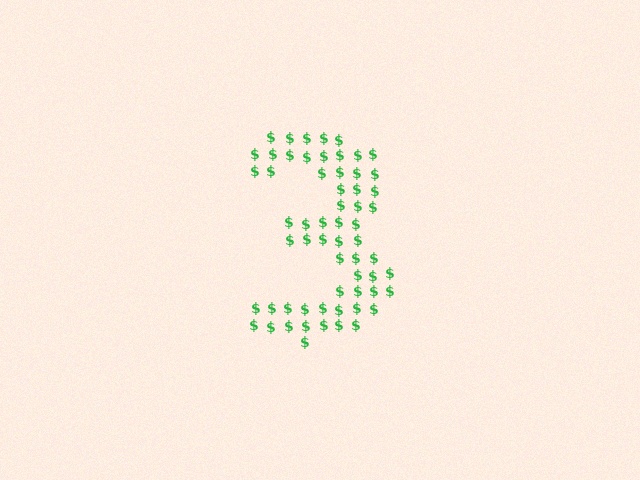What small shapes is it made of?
It is made of small dollar signs.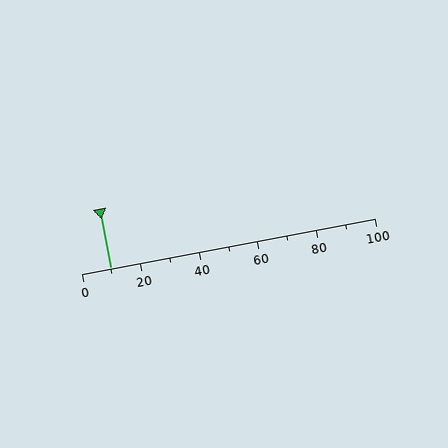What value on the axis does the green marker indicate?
The marker indicates approximately 10.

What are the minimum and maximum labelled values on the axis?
The axis runs from 0 to 100.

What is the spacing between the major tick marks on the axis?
The major ticks are spaced 20 apart.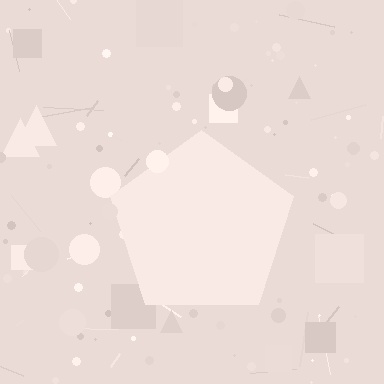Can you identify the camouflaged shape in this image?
The camouflaged shape is a pentagon.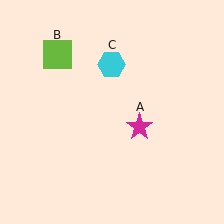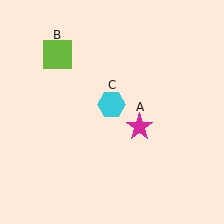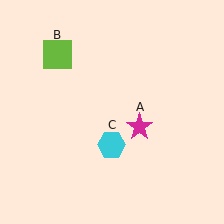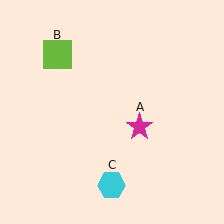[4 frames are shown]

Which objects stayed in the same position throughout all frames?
Magenta star (object A) and lime square (object B) remained stationary.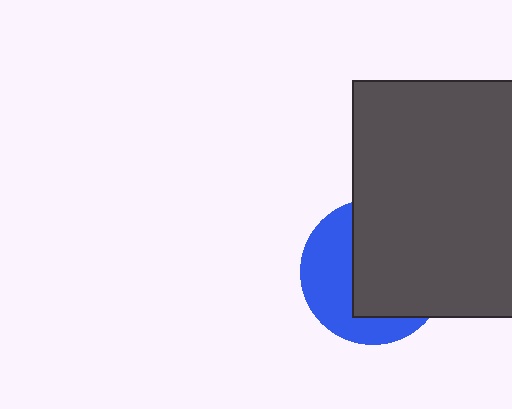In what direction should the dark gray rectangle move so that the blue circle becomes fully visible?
The dark gray rectangle should move right. That is the shortest direction to clear the overlap and leave the blue circle fully visible.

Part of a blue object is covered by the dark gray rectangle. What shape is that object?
It is a circle.